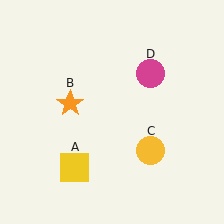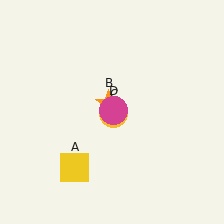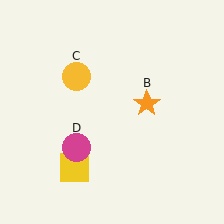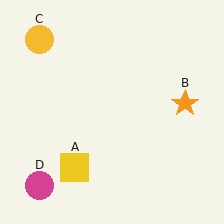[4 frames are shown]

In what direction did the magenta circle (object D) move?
The magenta circle (object D) moved down and to the left.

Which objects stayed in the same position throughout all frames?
Yellow square (object A) remained stationary.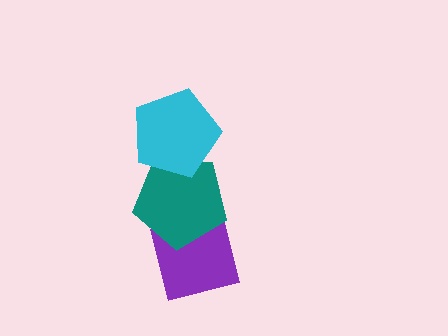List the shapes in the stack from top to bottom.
From top to bottom: the cyan pentagon, the teal pentagon, the purple square.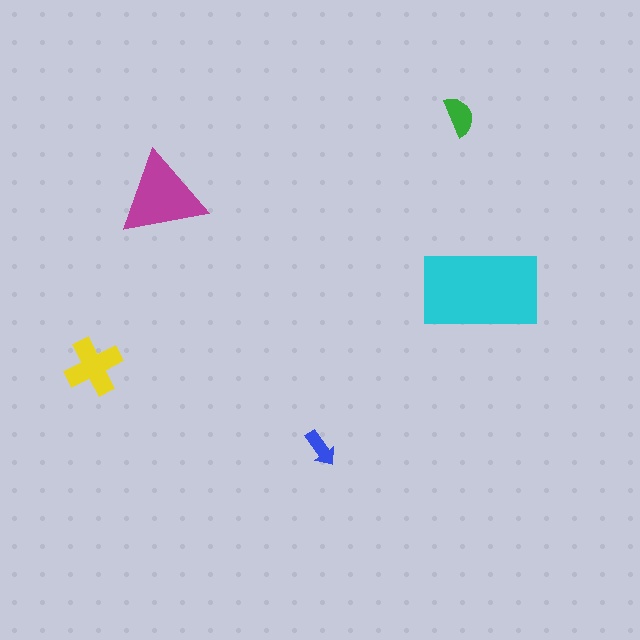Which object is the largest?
The cyan rectangle.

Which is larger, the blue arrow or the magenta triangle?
The magenta triangle.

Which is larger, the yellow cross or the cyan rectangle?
The cyan rectangle.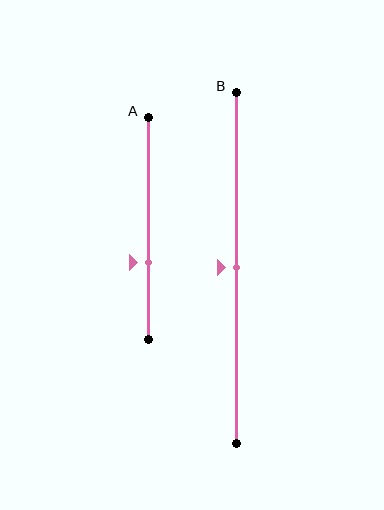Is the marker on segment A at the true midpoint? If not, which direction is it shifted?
No, the marker on segment A is shifted downward by about 15% of the segment length.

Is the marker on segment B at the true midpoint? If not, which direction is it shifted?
Yes, the marker on segment B is at the true midpoint.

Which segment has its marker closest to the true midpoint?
Segment B has its marker closest to the true midpoint.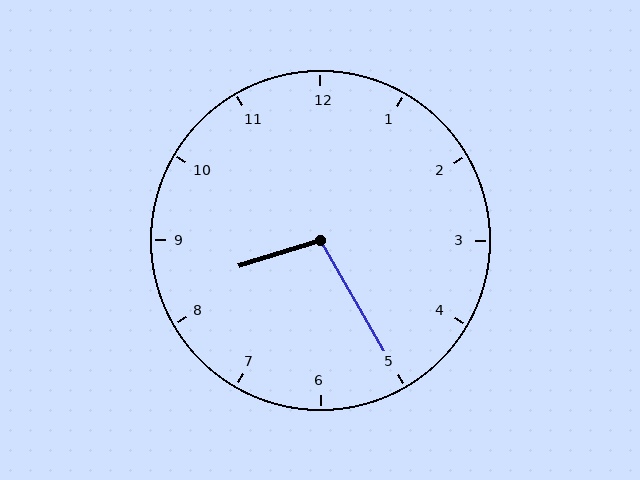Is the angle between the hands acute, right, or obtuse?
It is obtuse.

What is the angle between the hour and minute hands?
Approximately 102 degrees.